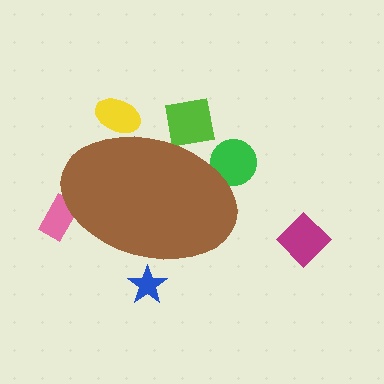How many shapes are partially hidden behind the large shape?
5 shapes are partially hidden.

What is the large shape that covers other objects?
A brown ellipse.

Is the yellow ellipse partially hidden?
Yes, the yellow ellipse is partially hidden behind the brown ellipse.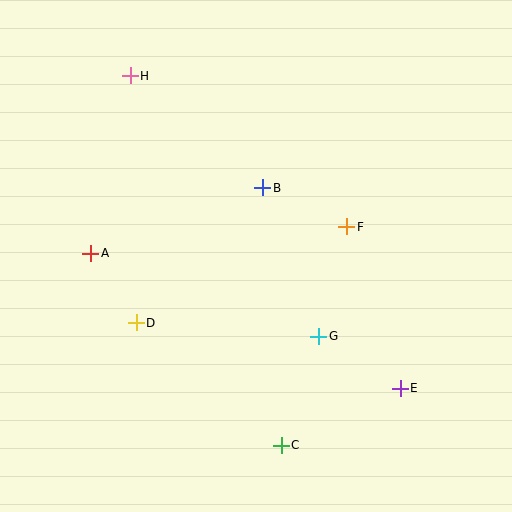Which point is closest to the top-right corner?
Point F is closest to the top-right corner.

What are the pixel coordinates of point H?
Point H is at (130, 76).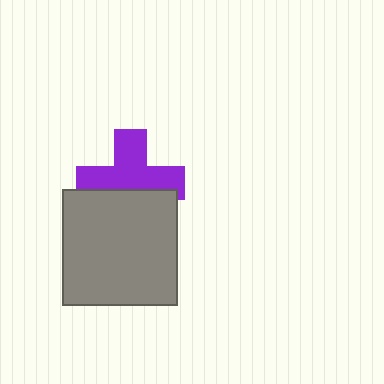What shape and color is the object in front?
The object in front is a gray square.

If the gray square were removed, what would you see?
You would see the complete purple cross.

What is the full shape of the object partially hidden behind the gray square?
The partially hidden object is a purple cross.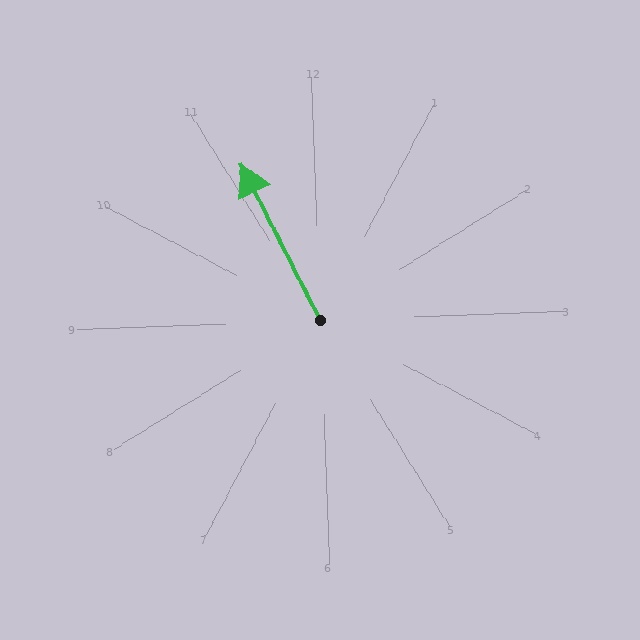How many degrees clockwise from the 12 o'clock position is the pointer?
Approximately 335 degrees.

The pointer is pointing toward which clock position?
Roughly 11 o'clock.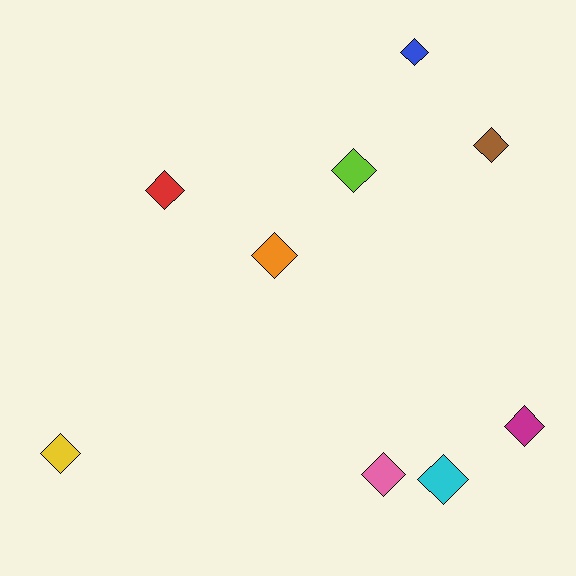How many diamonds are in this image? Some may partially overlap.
There are 9 diamonds.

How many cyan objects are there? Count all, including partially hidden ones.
There is 1 cyan object.